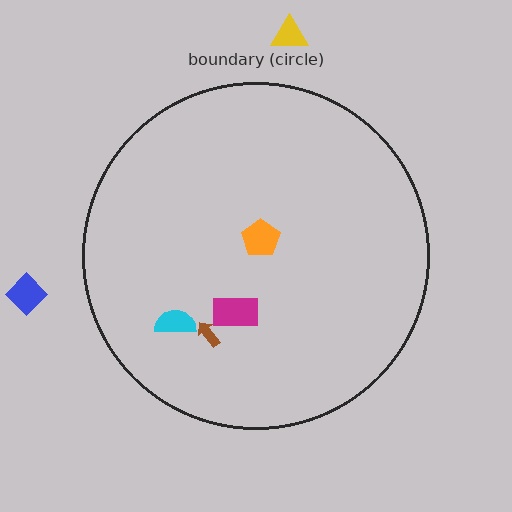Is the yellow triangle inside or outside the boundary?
Outside.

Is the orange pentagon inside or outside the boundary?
Inside.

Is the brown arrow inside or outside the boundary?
Inside.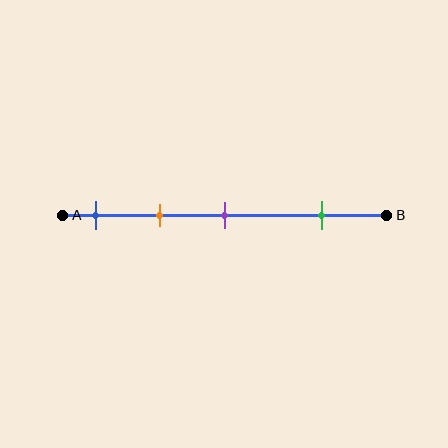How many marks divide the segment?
There are 4 marks dividing the segment.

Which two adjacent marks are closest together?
The blue and orange marks are the closest adjacent pair.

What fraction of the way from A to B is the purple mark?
The purple mark is approximately 50% (0.5) of the way from A to B.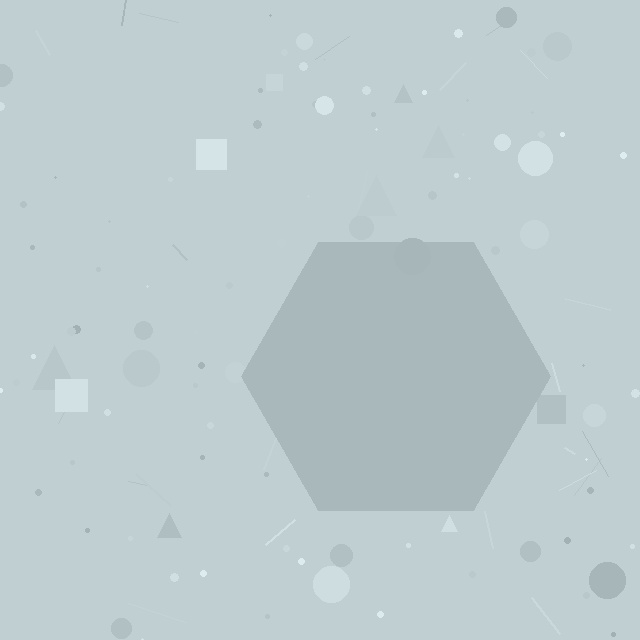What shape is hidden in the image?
A hexagon is hidden in the image.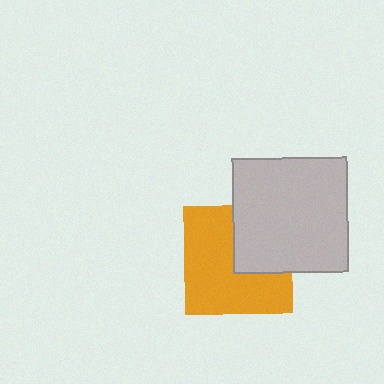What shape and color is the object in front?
The object in front is a light gray square.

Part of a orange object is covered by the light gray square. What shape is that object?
It is a square.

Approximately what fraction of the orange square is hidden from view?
Roughly 35% of the orange square is hidden behind the light gray square.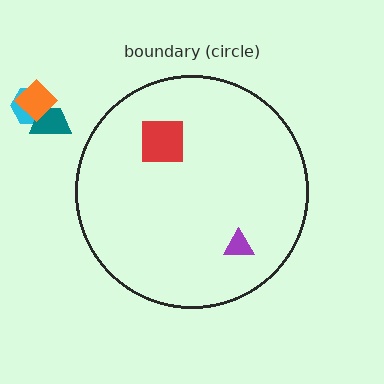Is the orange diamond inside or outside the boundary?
Outside.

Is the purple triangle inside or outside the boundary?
Inside.